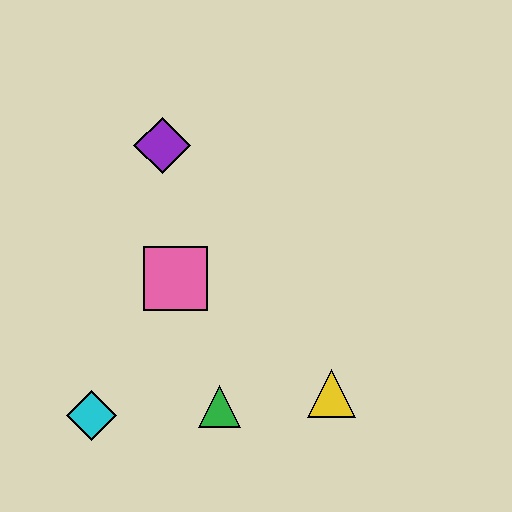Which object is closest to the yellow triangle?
The green triangle is closest to the yellow triangle.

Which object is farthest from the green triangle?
The purple diamond is farthest from the green triangle.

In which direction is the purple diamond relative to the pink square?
The purple diamond is above the pink square.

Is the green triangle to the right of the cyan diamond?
Yes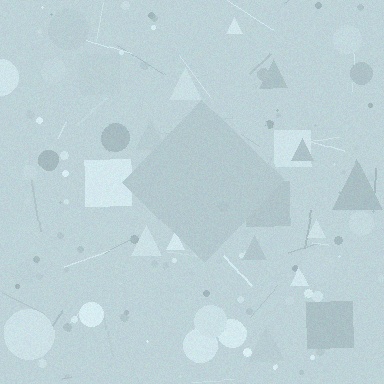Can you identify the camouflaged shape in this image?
The camouflaged shape is a diamond.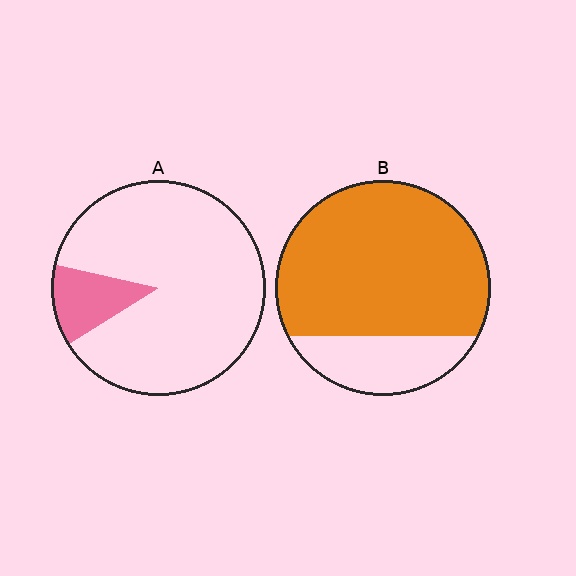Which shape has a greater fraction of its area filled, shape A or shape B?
Shape B.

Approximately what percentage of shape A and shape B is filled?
A is approximately 10% and B is approximately 75%.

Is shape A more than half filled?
No.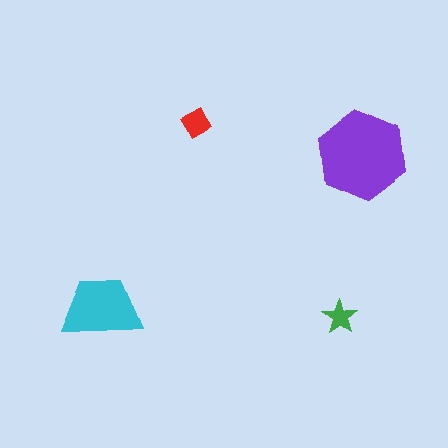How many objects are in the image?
There are 4 objects in the image.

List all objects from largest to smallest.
The purple hexagon, the cyan trapezoid, the red diamond, the green star.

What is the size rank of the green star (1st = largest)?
4th.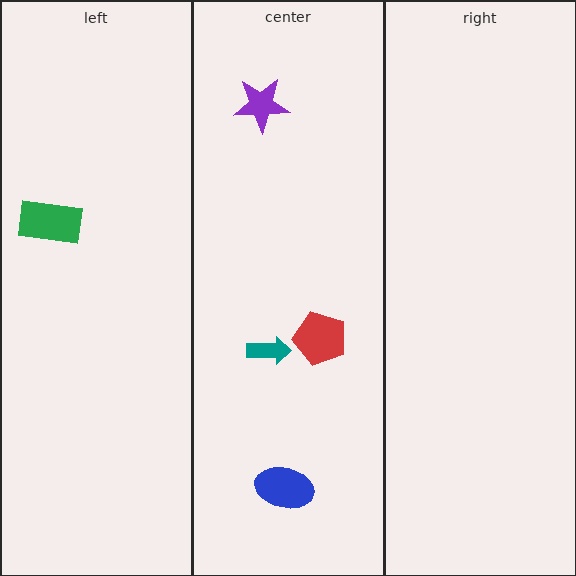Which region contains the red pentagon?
The center region.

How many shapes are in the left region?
1.